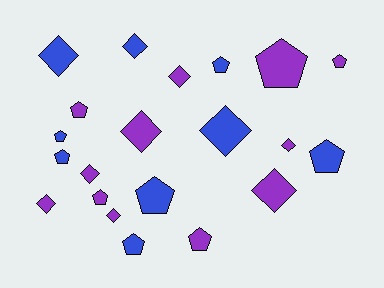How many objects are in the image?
There are 21 objects.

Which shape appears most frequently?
Pentagon, with 11 objects.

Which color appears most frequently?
Purple, with 12 objects.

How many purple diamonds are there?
There are 7 purple diamonds.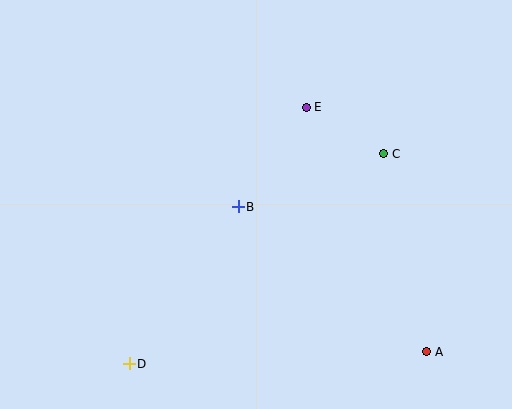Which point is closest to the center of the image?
Point B at (238, 207) is closest to the center.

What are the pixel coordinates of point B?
Point B is at (238, 207).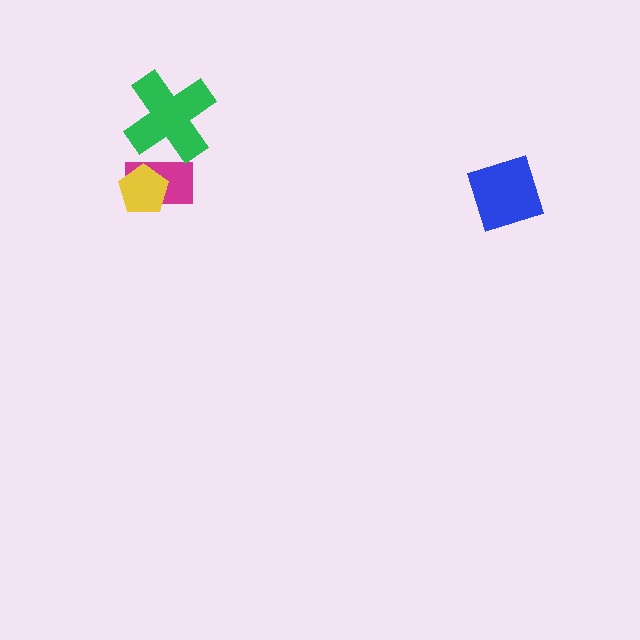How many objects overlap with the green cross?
1 object overlaps with the green cross.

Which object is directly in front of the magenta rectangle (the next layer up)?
The yellow pentagon is directly in front of the magenta rectangle.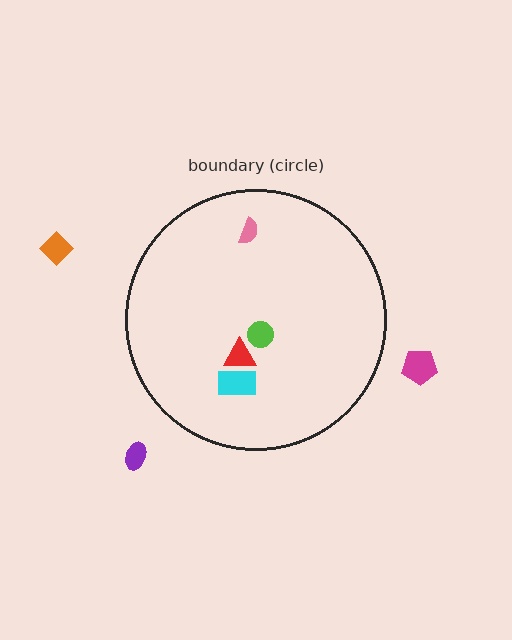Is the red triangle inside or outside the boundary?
Inside.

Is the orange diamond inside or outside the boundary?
Outside.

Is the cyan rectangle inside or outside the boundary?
Inside.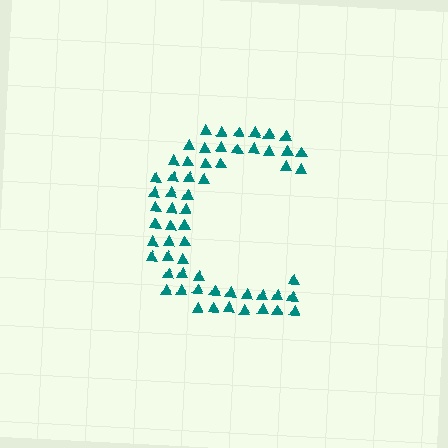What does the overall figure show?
The overall figure shows the letter C.